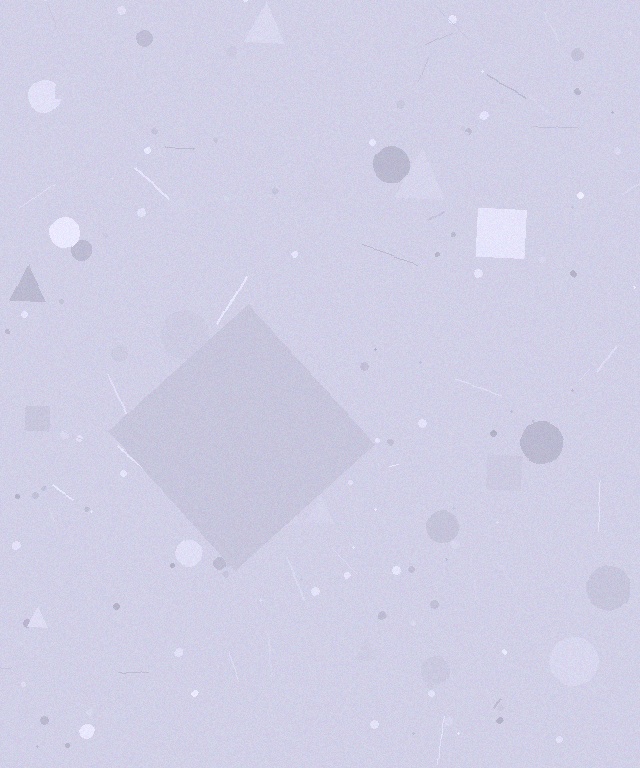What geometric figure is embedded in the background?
A diamond is embedded in the background.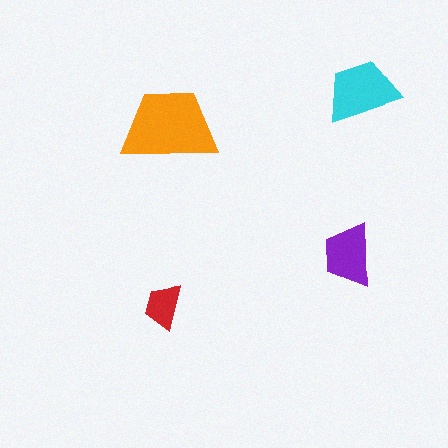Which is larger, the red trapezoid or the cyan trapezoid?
The cyan one.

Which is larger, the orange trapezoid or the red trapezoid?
The orange one.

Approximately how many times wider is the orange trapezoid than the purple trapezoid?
About 1.5 times wider.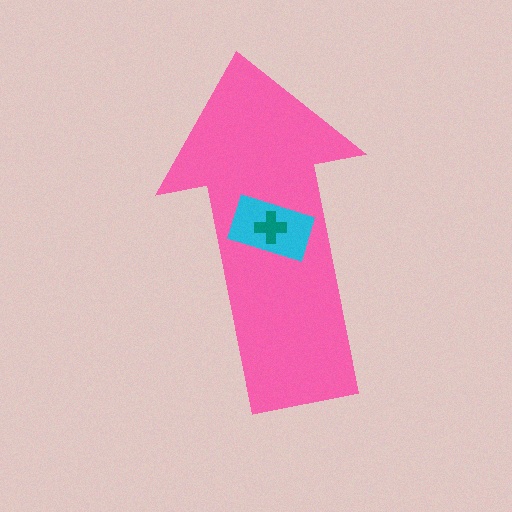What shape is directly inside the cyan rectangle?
The teal cross.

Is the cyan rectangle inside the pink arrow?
Yes.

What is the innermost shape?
The teal cross.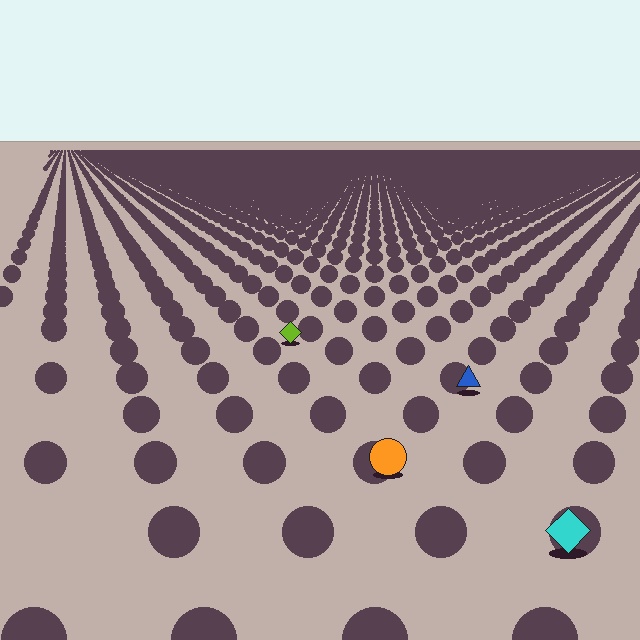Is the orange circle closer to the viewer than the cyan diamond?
No. The cyan diamond is closer — you can tell from the texture gradient: the ground texture is coarser near it.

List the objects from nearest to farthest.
From nearest to farthest: the cyan diamond, the orange circle, the blue triangle, the lime diamond.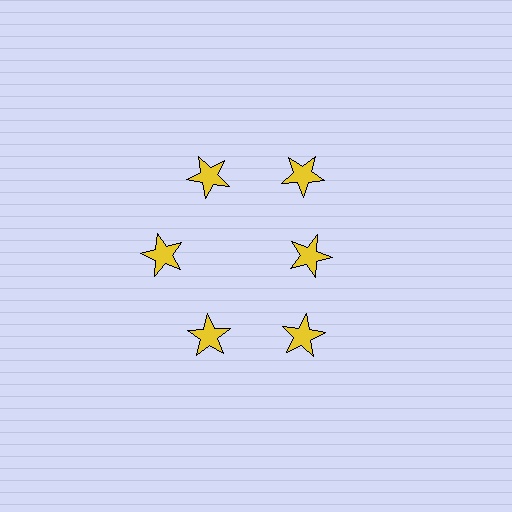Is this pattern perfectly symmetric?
No. The 6 yellow stars are arranged in a ring, but one element near the 3 o'clock position is pulled inward toward the center, breaking the 6-fold rotational symmetry.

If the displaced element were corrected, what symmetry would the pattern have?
It would have 6-fold rotational symmetry — the pattern would map onto itself every 60 degrees.